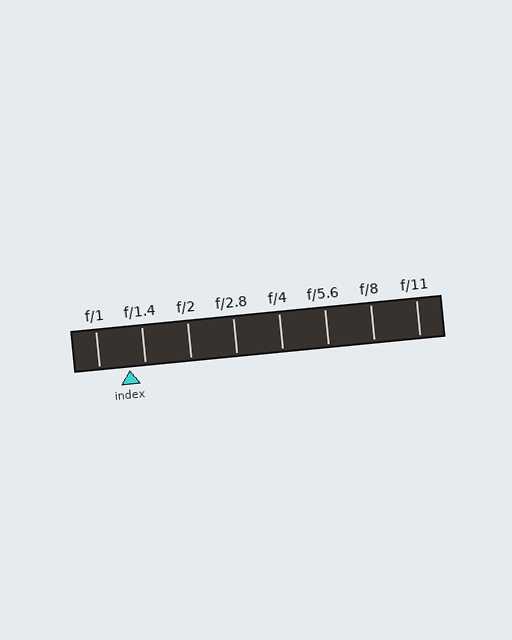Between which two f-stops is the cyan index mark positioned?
The index mark is between f/1 and f/1.4.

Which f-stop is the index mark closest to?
The index mark is closest to f/1.4.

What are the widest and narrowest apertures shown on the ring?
The widest aperture shown is f/1 and the narrowest is f/11.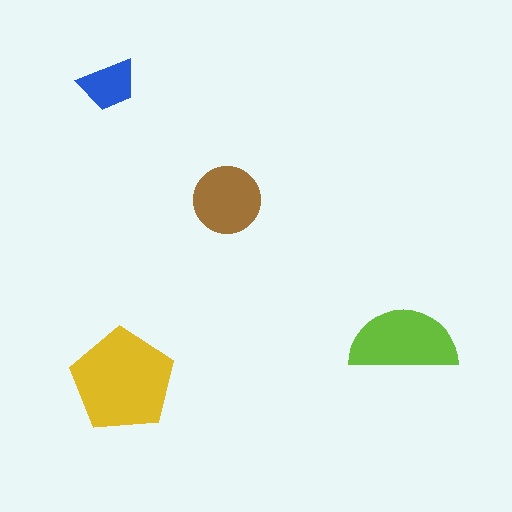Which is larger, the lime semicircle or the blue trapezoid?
The lime semicircle.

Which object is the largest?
The yellow pentagon.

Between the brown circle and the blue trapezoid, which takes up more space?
The brown circle.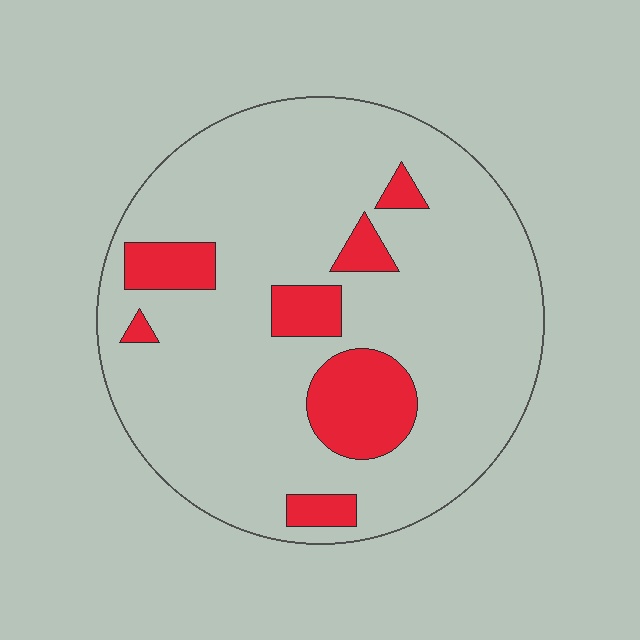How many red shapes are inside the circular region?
7.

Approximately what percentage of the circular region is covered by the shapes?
Approximately 15%.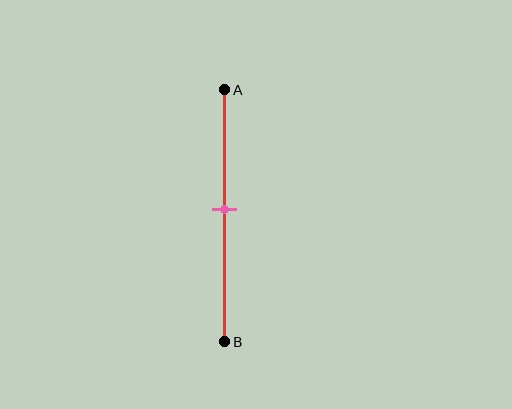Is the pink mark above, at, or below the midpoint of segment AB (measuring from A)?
The pink mark is approximately at the midpoint of segment AB.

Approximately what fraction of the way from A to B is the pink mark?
The pink mark is approximately 45% of the way from A to B.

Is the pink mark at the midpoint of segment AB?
Yes, the mark is approximately at the midpoint.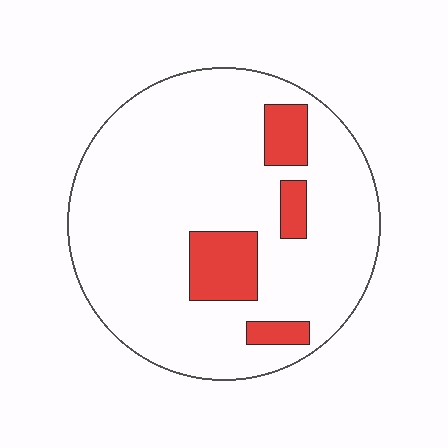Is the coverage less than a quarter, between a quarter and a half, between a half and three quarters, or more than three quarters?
Less than a quarter.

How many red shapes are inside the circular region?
4.